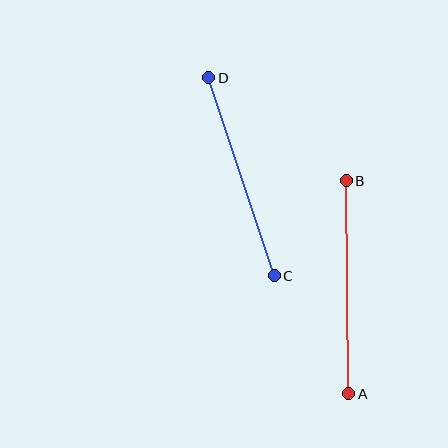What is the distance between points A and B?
The distance is approximately 213 pixels.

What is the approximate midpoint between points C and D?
The midpoint is at approximately (241, 177) pixels.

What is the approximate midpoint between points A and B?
The midpoint is at approximately (348, 287) pixels.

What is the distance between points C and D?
The distance is approximately 209 pixels.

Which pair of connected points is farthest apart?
Points A and B are farthest apart.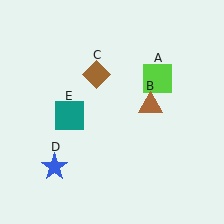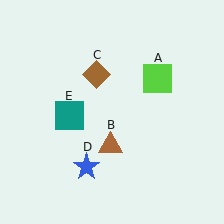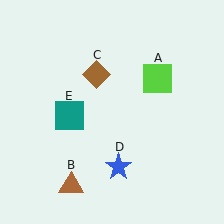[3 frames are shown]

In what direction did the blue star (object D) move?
The blue star (object D) moved right.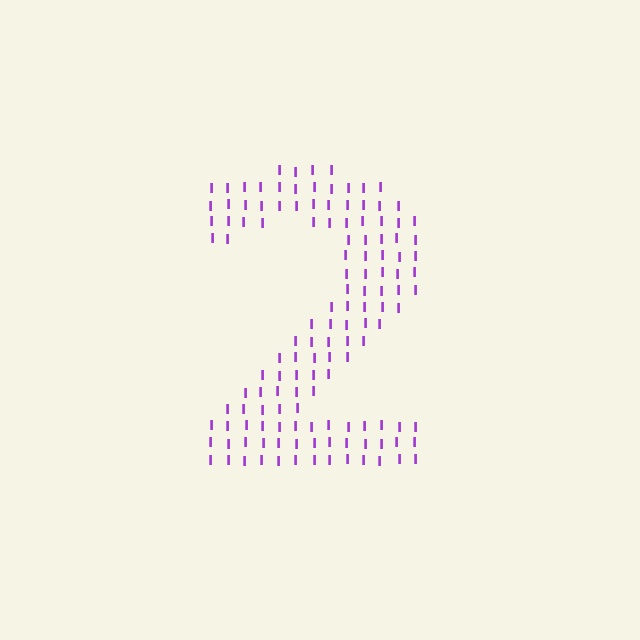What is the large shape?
The large shape is the digit 2.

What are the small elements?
The small elements are letter I's.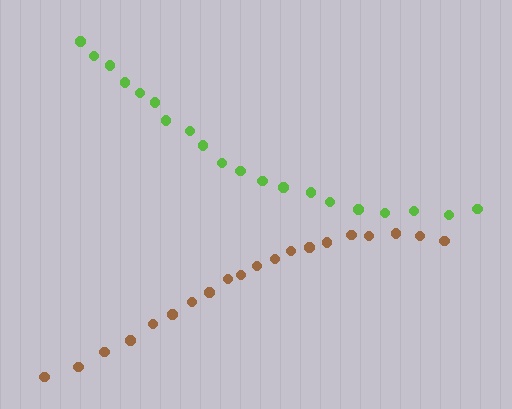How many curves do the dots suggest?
There are 2 distinct paths.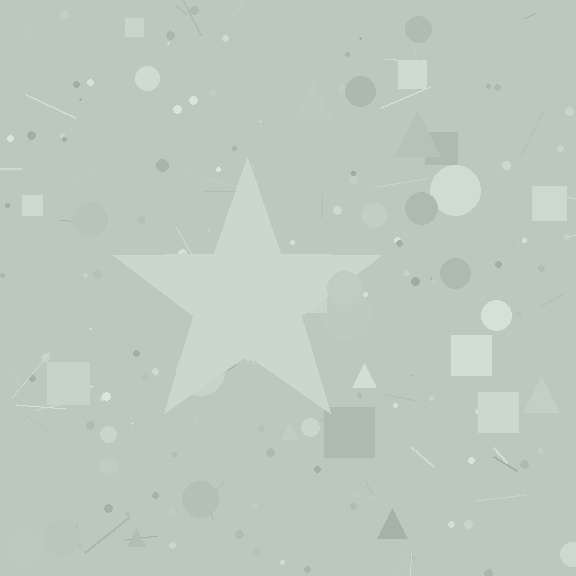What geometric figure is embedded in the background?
A star is embedded in the background.